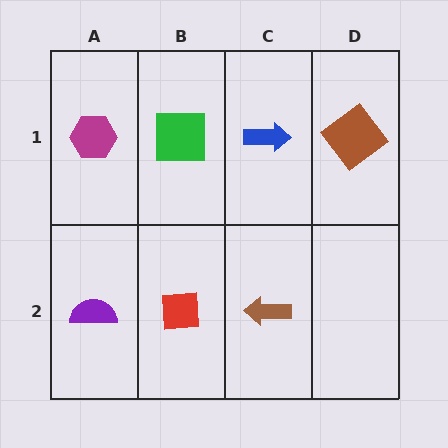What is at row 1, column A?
A magenta hexagon.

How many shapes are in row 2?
3 shapes.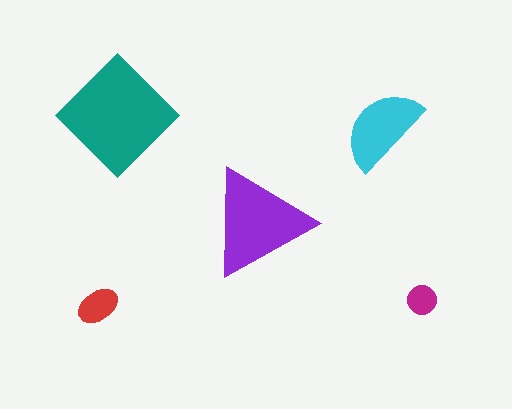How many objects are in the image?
There are 5 objects in the image.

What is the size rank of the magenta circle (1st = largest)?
5th.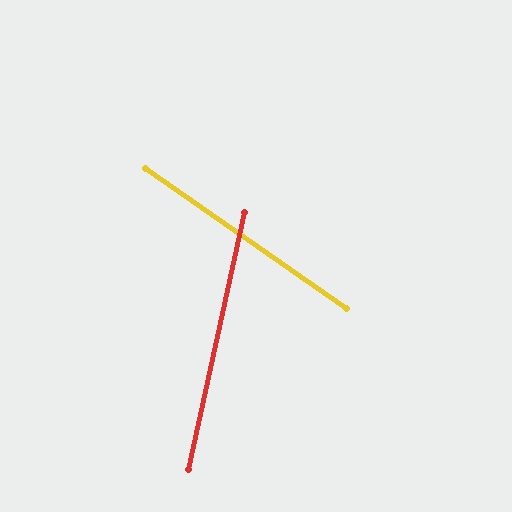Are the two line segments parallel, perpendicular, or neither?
Neither parallel nor perpendicular — they differ by about 68°.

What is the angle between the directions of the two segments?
Approximately 68 degrees.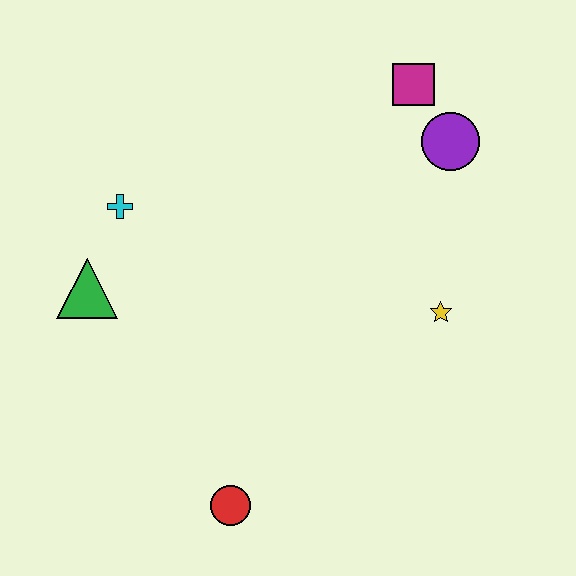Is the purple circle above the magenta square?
No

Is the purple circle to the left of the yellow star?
No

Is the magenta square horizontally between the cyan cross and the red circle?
No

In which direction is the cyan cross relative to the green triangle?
The cyan cross is above the green triangle.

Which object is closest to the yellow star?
The purple circle is closest to the yellow star.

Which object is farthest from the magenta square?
The red circle is farthest from the magenta square.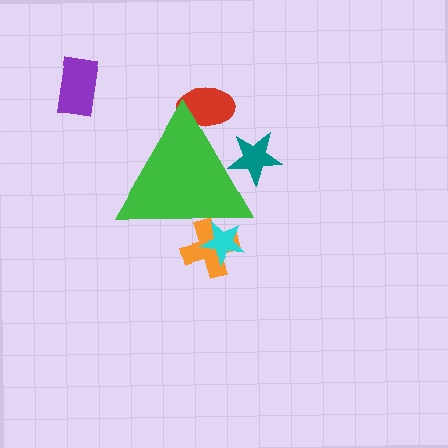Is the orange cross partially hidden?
Yes, the orange cross is partially hidden behind the green triangle.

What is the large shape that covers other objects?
A green triangle.